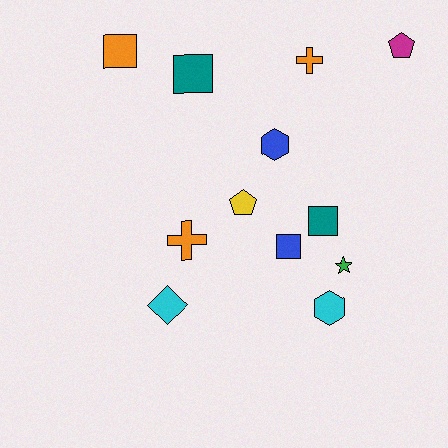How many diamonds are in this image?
There is 1 diamond.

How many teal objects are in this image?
There are 2 teal objects.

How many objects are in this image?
There are 12 objects.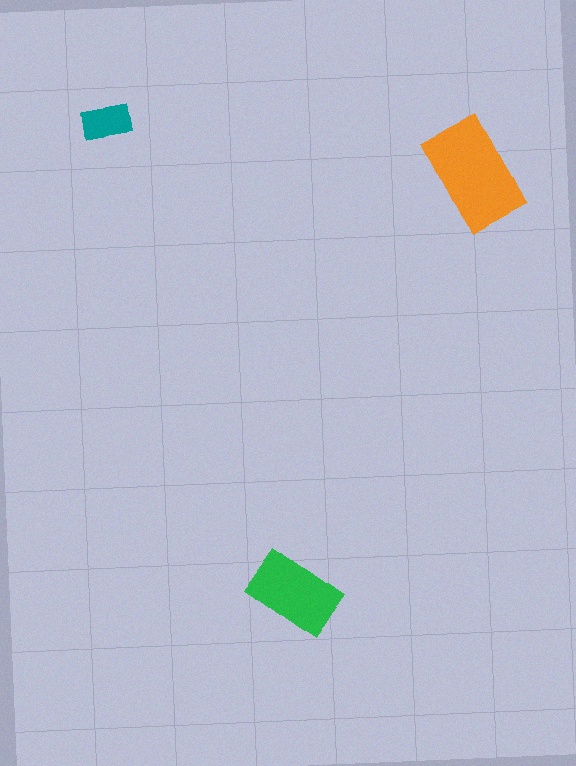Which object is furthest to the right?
The orange rectangle is rightmost.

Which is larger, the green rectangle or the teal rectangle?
The green one.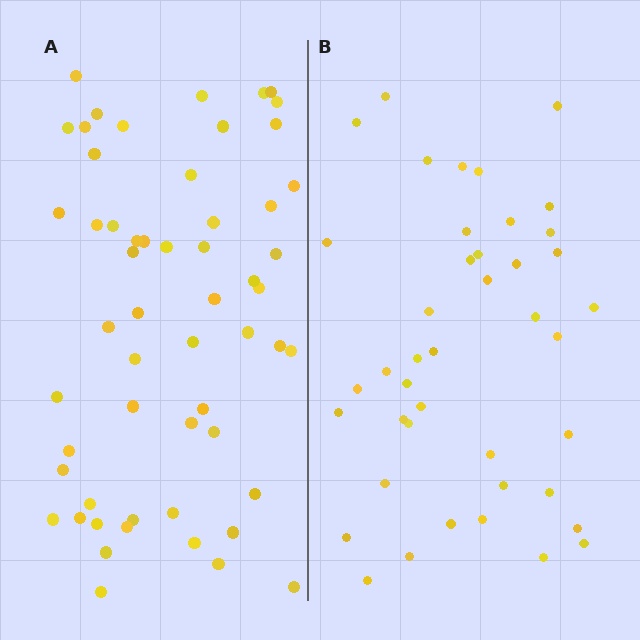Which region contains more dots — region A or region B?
Region A (the left region) has more dots.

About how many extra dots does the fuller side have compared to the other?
Region A has approximately 15 more dots than region B.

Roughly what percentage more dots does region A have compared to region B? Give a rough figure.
About 35% more.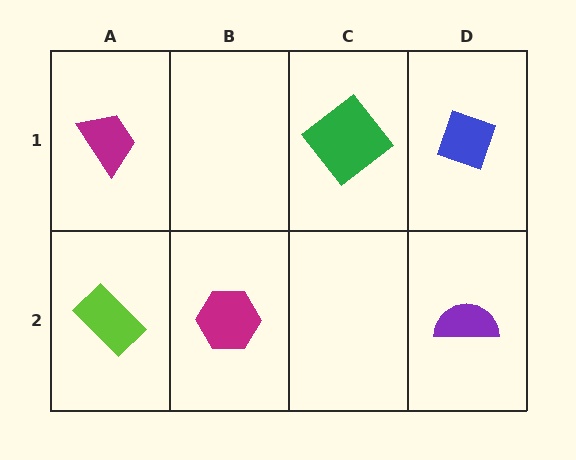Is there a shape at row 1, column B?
No, that cell is empty.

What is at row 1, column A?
A magenta trapezoid.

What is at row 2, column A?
A lime rectangle.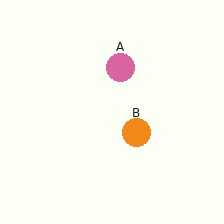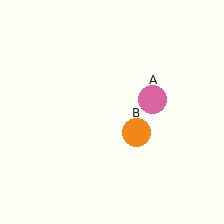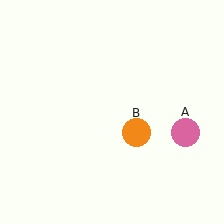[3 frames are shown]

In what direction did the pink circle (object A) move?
The pink circle (object A) moved down and to the right.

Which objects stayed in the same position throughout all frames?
Orange circle (object B) remained stationary.